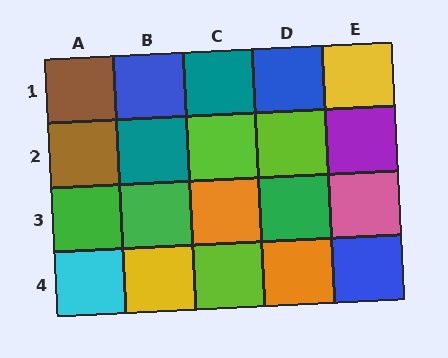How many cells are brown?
2 cells are brown.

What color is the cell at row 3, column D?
Green.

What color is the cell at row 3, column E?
Pink.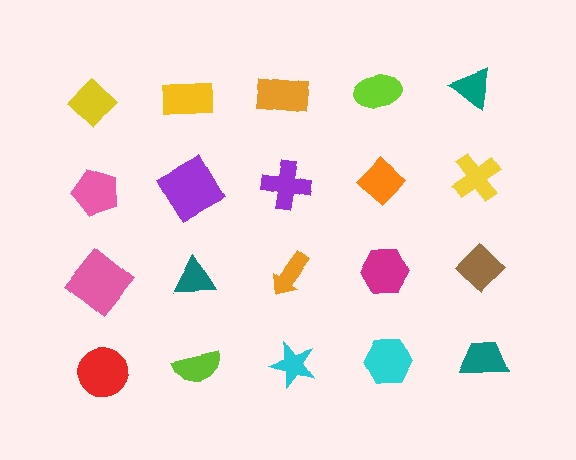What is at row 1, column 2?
A yellow rectangle.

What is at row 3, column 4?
A magenta hexagon.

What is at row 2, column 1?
A pink pentagon.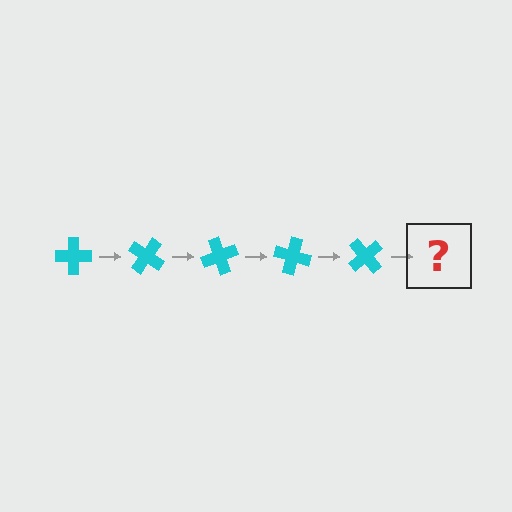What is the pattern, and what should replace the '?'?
The pattern is that the cross rotates 35 degrees each step. The '?' should be a cyan cross rotated 175 degrees.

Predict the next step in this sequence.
The next step is a cyan cross rotated 175 degrees.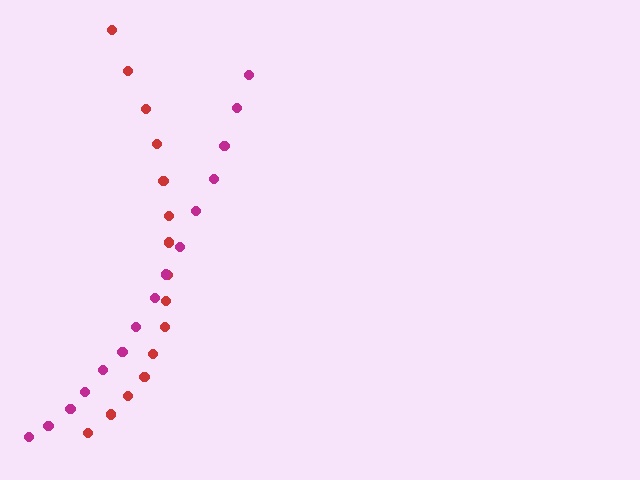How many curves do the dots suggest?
There are 2 distinct paths.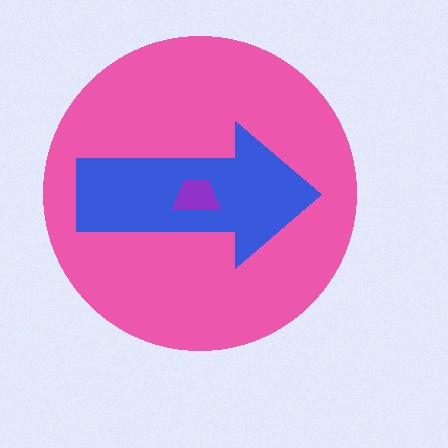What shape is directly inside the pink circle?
The blue arrow.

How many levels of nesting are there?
3.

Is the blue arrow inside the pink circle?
Yes.